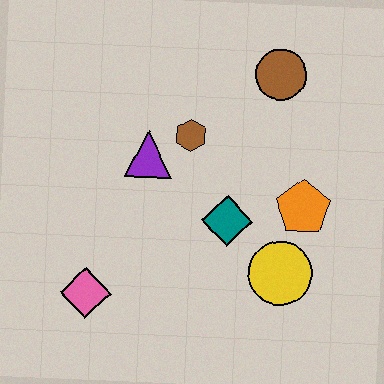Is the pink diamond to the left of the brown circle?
Yes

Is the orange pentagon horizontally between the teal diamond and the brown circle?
No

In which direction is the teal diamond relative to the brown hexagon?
The teal diamond is below the brown hexagon.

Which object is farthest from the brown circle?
The pink diamond is farthest from the brown circle.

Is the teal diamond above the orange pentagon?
No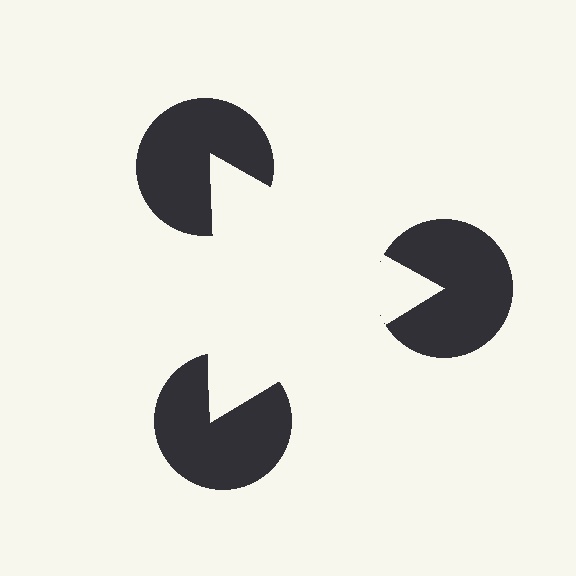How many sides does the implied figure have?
3 sides.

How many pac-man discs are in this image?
There are 3 — one at each vertex of the illusory triangle.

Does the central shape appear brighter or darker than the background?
It typically appears slightly brighter than the background, even though no actual brightness change is drawn.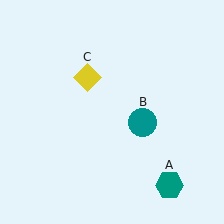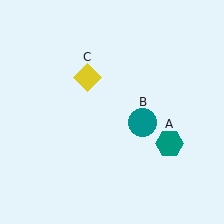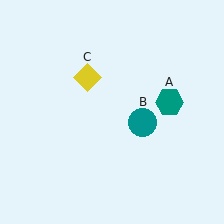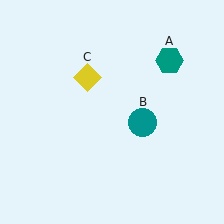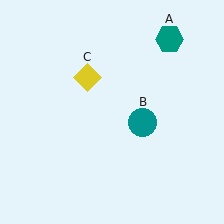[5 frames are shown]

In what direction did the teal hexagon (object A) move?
The teal hexagon (object A) moved up.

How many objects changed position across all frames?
1 object changed position: teal hexagon (object A).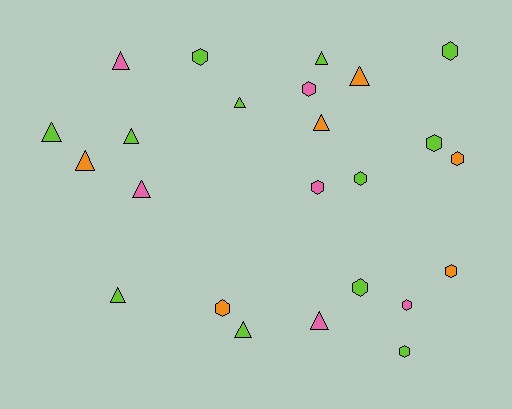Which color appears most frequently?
Lime, with 12 objects.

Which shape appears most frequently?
Hexagon, with 12 objects.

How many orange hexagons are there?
There are 3 orange hexagons.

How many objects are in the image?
There are 24 objects.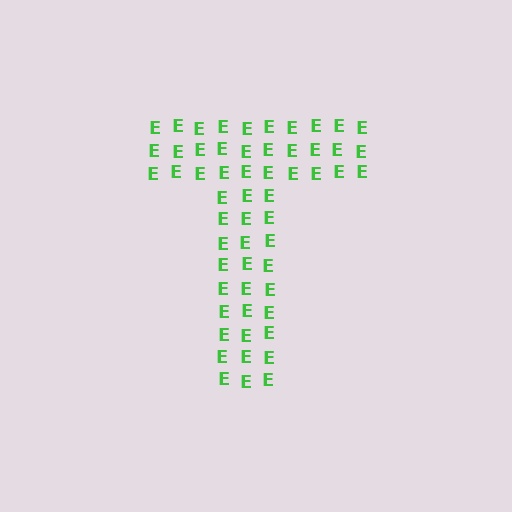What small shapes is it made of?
It is made of small letter E's.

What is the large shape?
The large shape is the letter T.